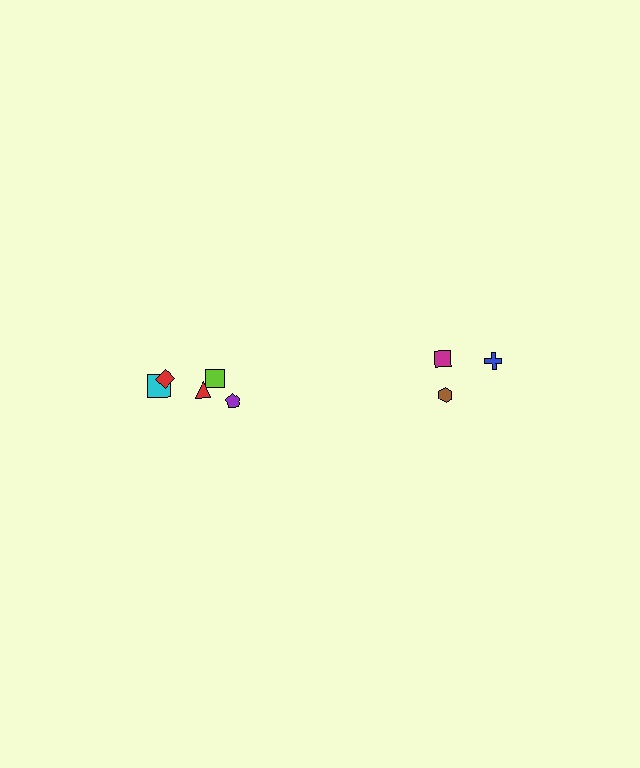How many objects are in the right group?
There are 3 objects.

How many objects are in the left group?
There are 5 objects.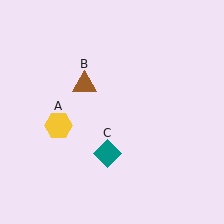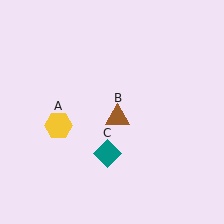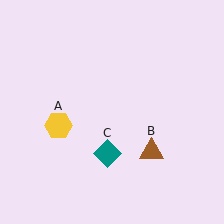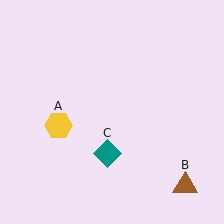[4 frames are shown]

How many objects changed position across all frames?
1 object changed position: brown triangle (object B).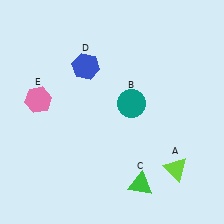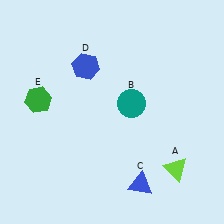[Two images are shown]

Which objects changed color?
C changed from green to blue. E changed from pink to green.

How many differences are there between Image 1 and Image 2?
There are 2 differences between the two images.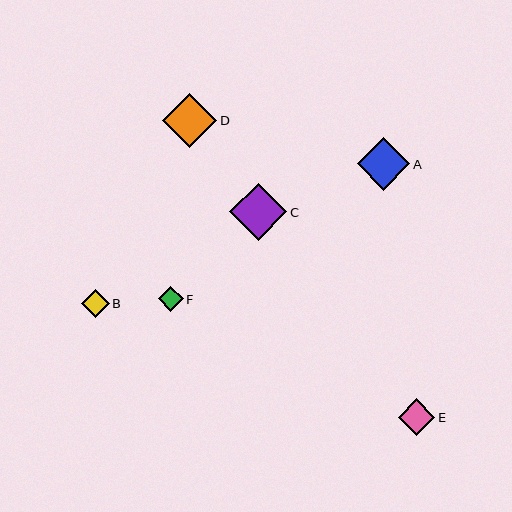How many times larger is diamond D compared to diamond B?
Diamond D is approximately 1.9 times the size of diamond B.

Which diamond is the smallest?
Diamond F is the smallest with a size of approximately 25 pixels.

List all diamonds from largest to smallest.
From largest to smallest: C, D, A, E, B, F.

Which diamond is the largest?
Diamond C is the largest with a size of approximately 57 pixels.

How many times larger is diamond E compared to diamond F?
Diamond E is approximately 1.4 times the size of diamond F.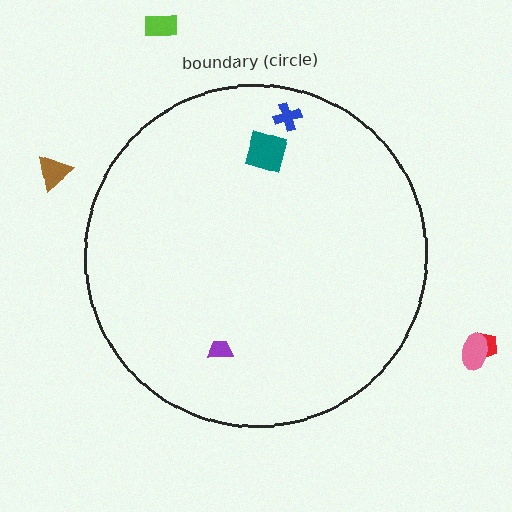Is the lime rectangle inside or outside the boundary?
Outside.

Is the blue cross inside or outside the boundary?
Inside.